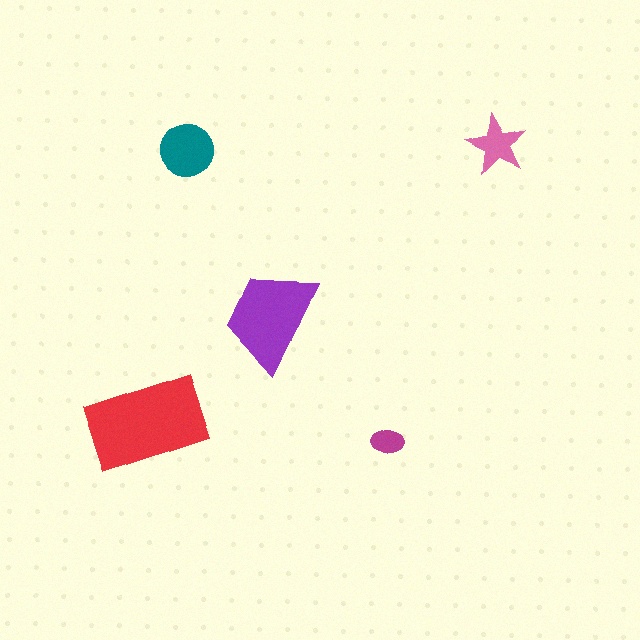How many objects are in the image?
There are 5 objects in the image.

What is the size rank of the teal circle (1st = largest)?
3rd.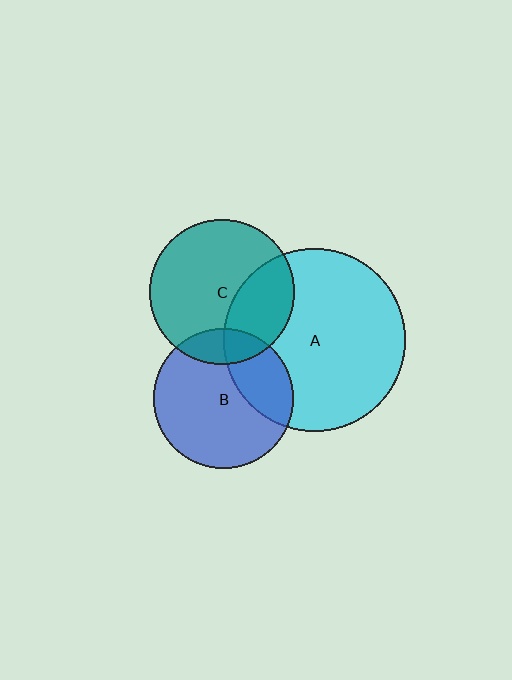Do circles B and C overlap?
Yes.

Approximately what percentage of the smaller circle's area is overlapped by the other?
Approximately 15%.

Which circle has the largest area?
Circle A (cyan).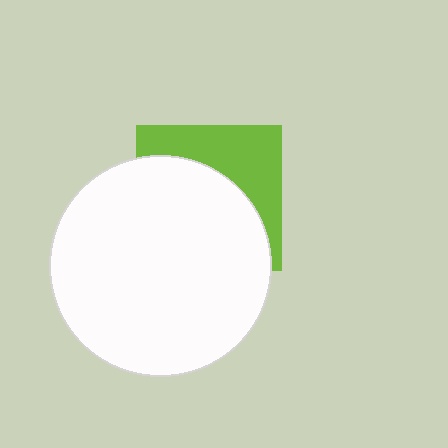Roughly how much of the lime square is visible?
A small part of it is visible (roughly 38%).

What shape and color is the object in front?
The object in front is a white circle.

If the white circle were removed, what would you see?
You would see the complete lime square.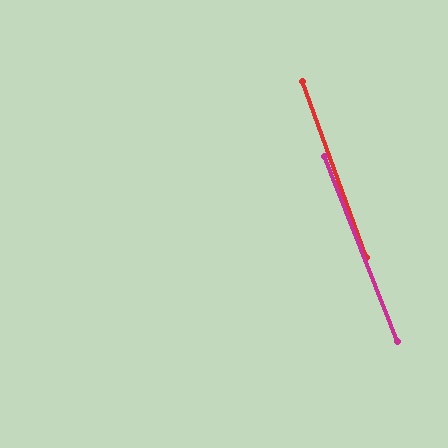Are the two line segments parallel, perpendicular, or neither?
Parallel — their directions differ by only 1.6°.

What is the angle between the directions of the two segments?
Approximately 2 degrees.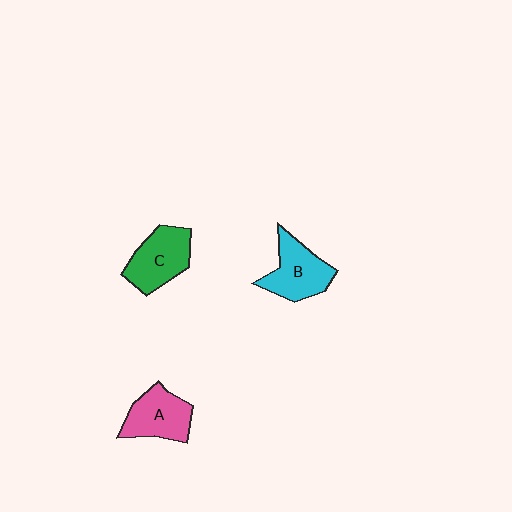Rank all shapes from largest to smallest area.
From largest to smallest: C (green), B (cyan), A (pink).